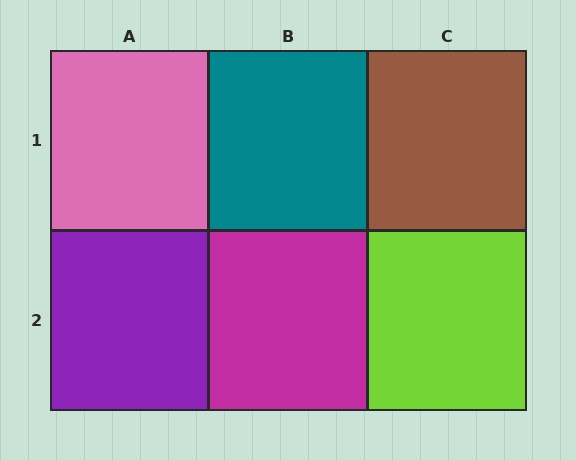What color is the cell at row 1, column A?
Pink.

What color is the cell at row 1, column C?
Brown.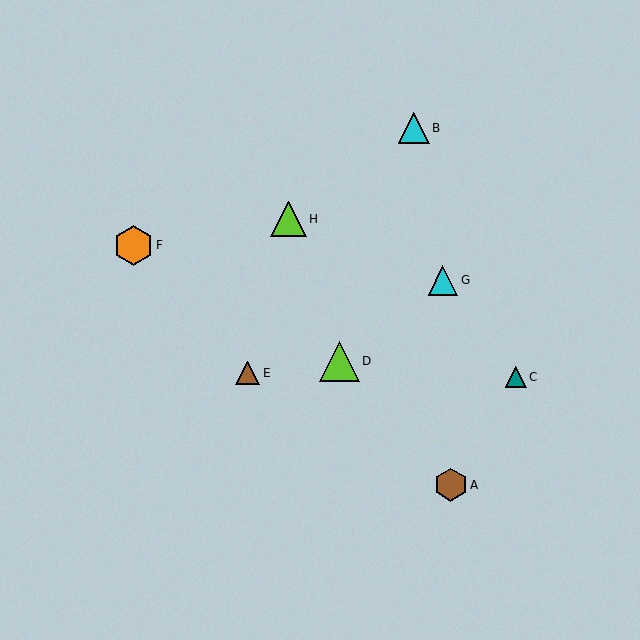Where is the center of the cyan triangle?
The center of the cyan triangle is at (443, 280).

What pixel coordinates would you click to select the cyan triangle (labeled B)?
Click at (414, 128) to select the cyan triangle B.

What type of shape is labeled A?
Shape A is a brown hexagon.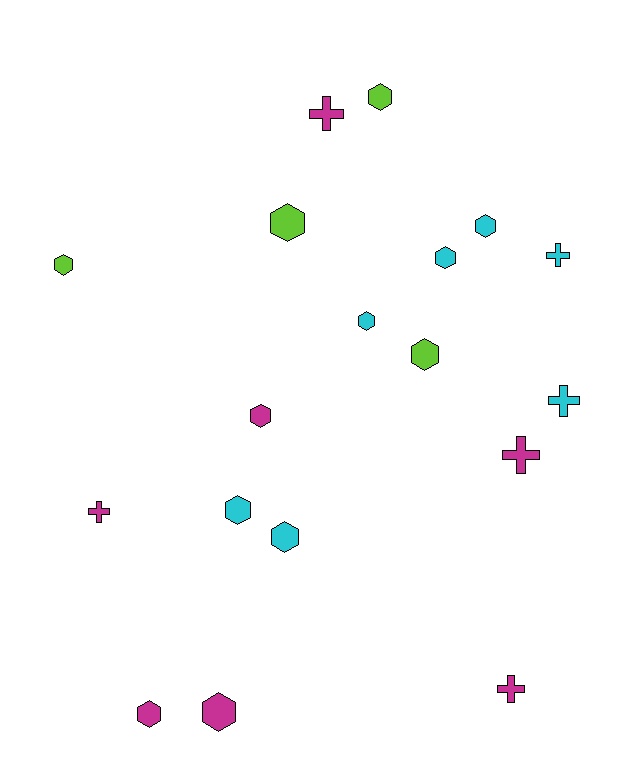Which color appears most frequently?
Cyan, with 7 objects.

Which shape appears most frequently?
Hexagon, with 12 objects.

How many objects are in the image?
There are 18 objects.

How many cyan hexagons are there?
There are 5 cyan hexagons.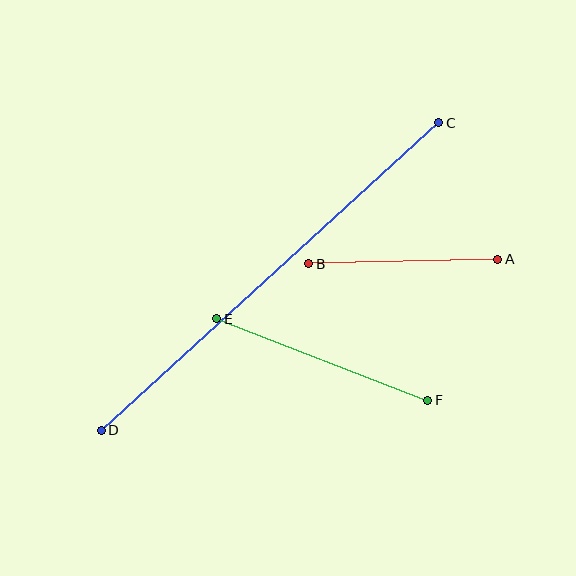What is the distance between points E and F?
The distance is approximately 226 pixels.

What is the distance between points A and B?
The distance is approximately 189 pixels.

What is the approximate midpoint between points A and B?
The midpoint is at approximately (403, 262) pixels.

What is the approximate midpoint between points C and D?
The midpoint is at approximately (270, 277) pixels.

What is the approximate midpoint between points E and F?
The midpoint is at approximately (322, 360) pixels.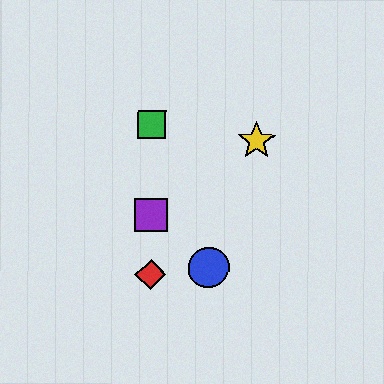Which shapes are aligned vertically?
The red diamond, the green square, the purple square are aligned vertically.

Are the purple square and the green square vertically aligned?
Yes, both are at x≈151.